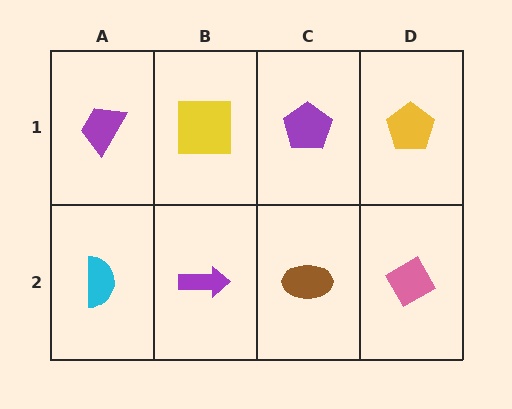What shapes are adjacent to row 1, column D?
A pink diamond (row 2, column D), a purple pentagon (row 1, column C).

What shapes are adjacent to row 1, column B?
A purple arrow (row 2, column B), a purple trapezoid (row 1, column A), a purple pentagon (row 1, column C).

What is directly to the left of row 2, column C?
A purple arrow.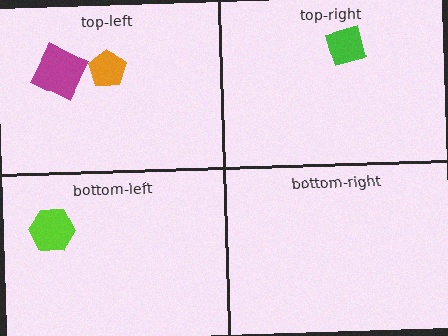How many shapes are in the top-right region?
1.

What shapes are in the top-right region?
The green square.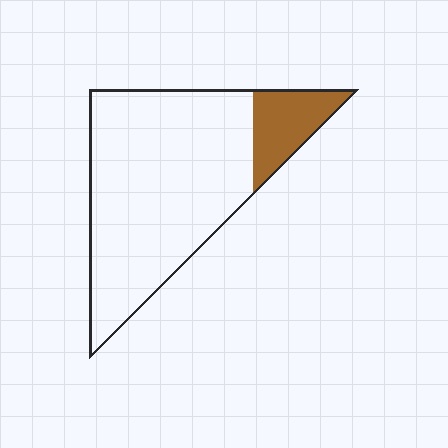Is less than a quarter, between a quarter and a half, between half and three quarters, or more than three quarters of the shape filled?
Less than a quarter.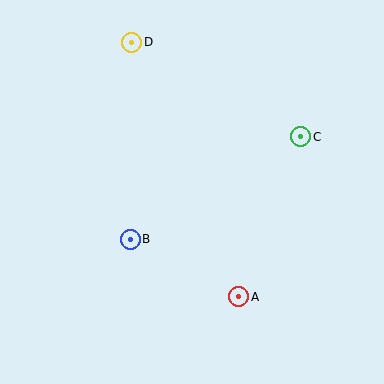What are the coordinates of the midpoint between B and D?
The midpoint between B and D is at (131, 141).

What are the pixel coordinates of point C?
Point C is at (300, 137).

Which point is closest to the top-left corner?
Point D is closest to the top-left corner.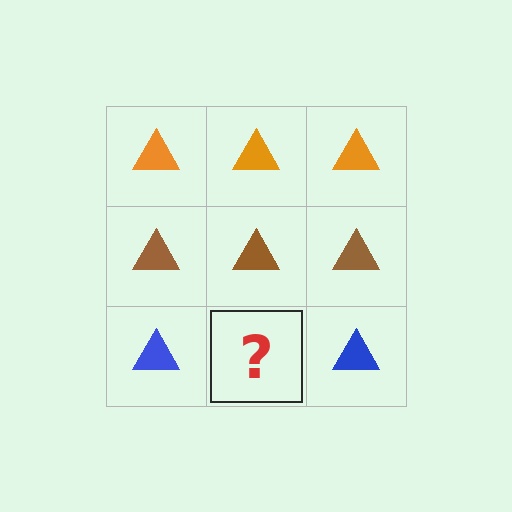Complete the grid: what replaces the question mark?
The question mark should be replaced with a blue triangle.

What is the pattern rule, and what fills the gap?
The rule is that each row has a consistent color. The gap should be filled with a blue triangle.